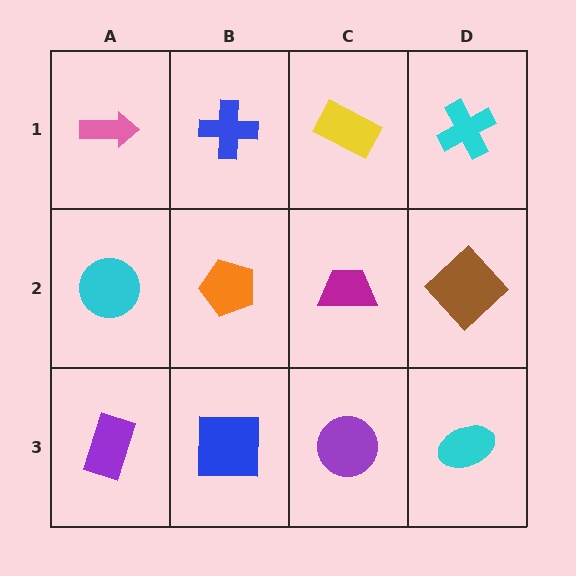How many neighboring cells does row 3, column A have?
2.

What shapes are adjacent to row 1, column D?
A brown diamond (row 2, column D), a yellow rectangle (row 1, column C).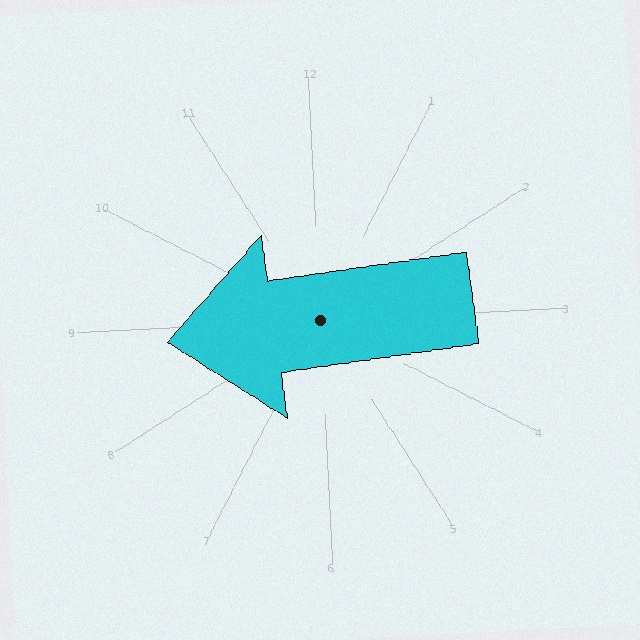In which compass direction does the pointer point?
West.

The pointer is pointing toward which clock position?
Roughly 9 o'clock.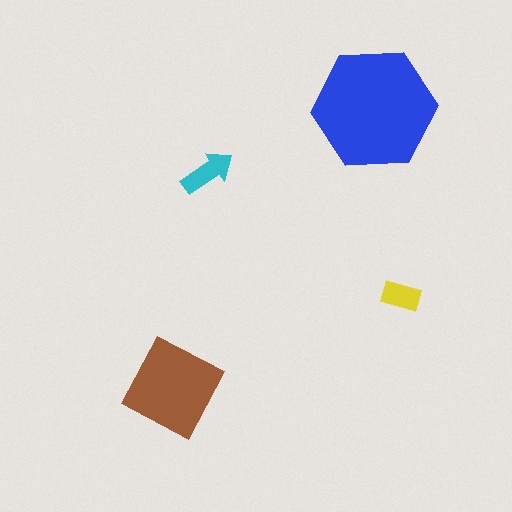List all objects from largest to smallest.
The blue hexagon, the brown square, the cyan arrow, the yellow rectangle.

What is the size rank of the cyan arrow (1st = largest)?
3rd.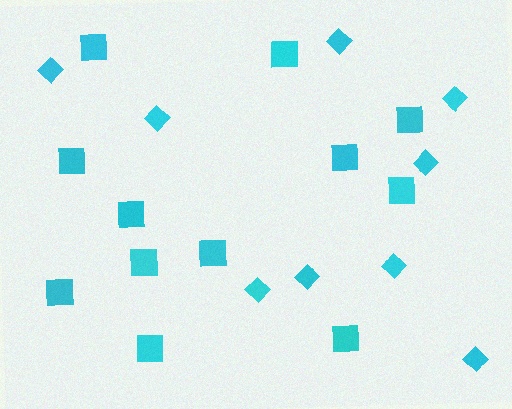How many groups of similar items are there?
There are 2 groups: one group of squares (12) and one group of diamonds (9).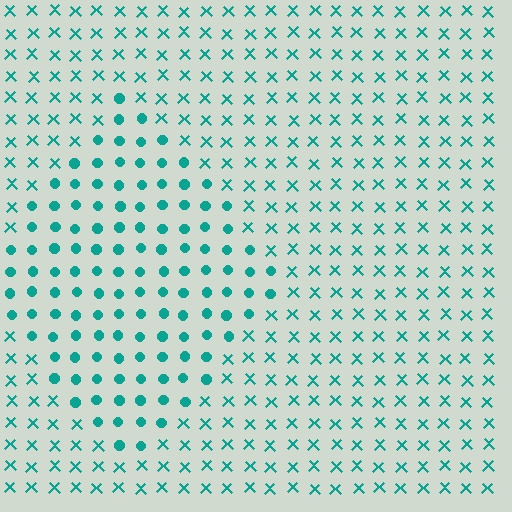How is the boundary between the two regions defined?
The boundary is defined by a change in element shape: circles inside vs. X marks outside. All elements share the same color and spacing.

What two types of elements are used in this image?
The image uses circles inside the diamond region and X marks outside it.